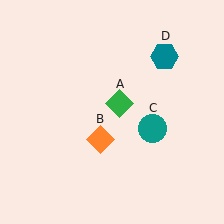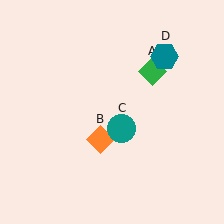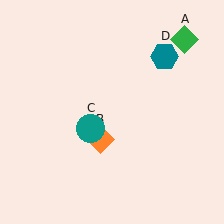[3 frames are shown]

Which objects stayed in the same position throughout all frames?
Orange diamond (object B) and teal hexagon (object D) remained stationary.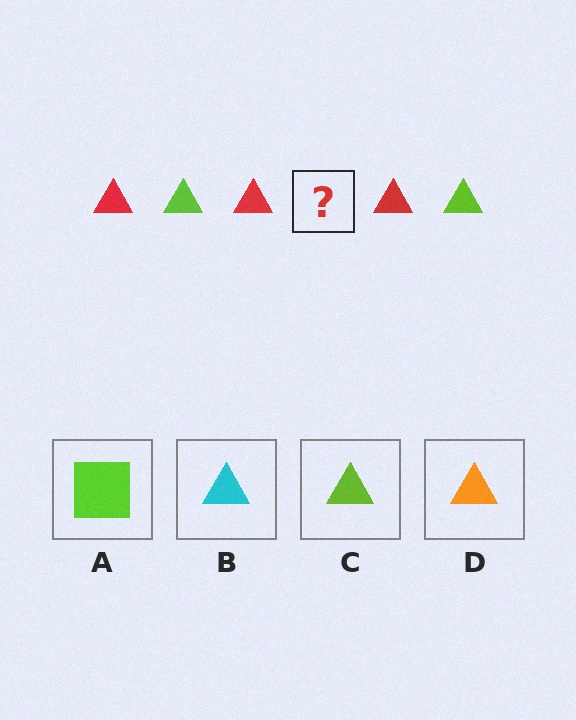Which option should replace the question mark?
Option C.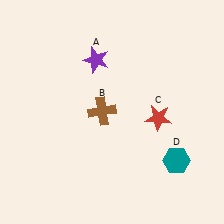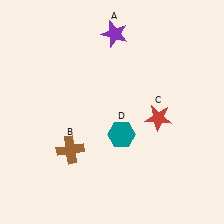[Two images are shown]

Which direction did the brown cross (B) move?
The brown cross (B) moved down.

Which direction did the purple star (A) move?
The purple star (A) moved up.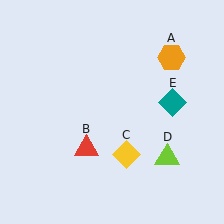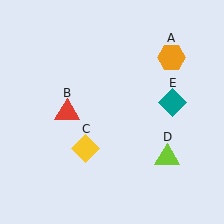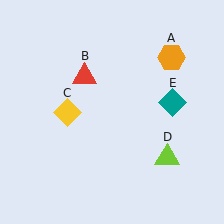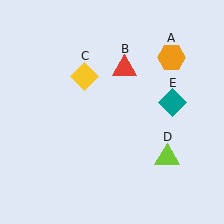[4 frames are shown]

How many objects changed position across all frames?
2 objects changed position: red triangle (object B), yellow diamond (object C).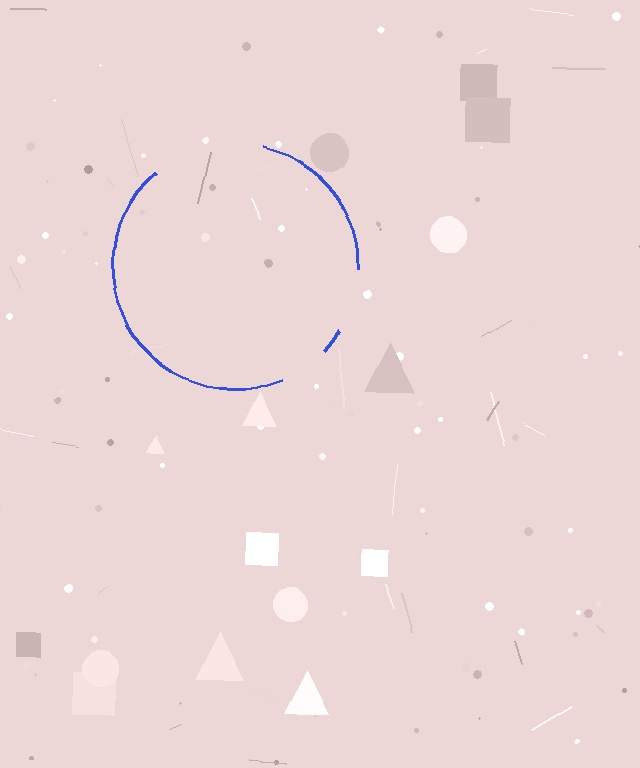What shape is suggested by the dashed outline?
The dashed outline suggests a circle.